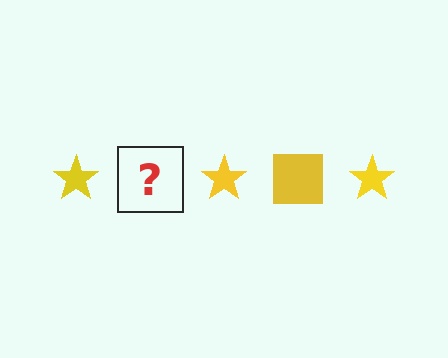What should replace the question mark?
The question mark should be replaced with a yellow square.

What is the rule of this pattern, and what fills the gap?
The rule is that the pattern cycles through star, square shapes in yellow. The gap should be filled with a yellow square.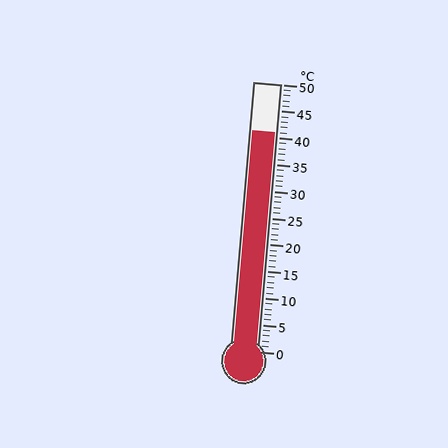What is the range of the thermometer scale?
The thermometer scale ranges from 0°C to 50°C.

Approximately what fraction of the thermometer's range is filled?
The thermometer is filled to approximately 80% of its range.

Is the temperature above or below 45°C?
The temperature is below 45°C.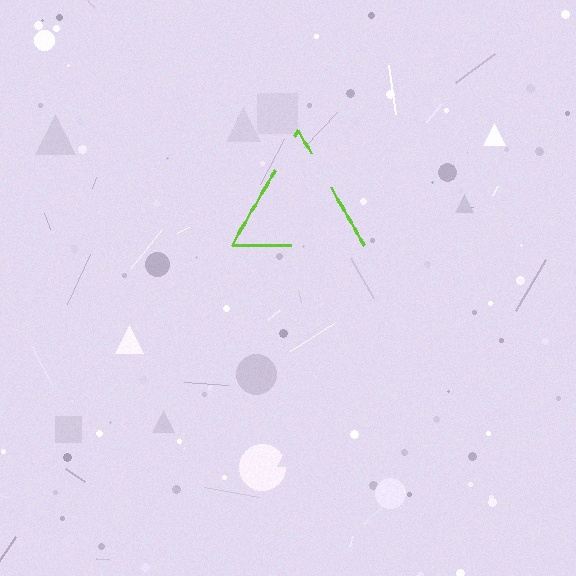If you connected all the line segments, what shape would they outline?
They would outline a triangle.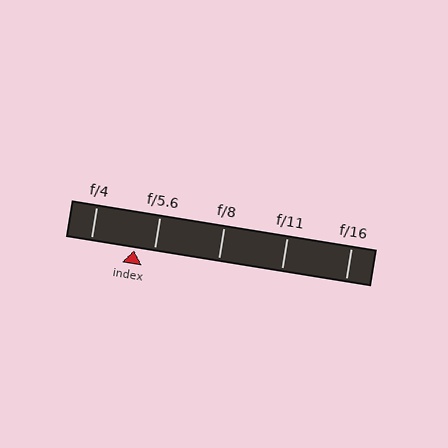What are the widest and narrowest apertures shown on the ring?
The widest aperture shown is f/4 and the narrowest is f/16.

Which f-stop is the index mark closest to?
The index mark is closest to f/5.6.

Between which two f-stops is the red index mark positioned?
The index mark is between f/4 and f/5.6.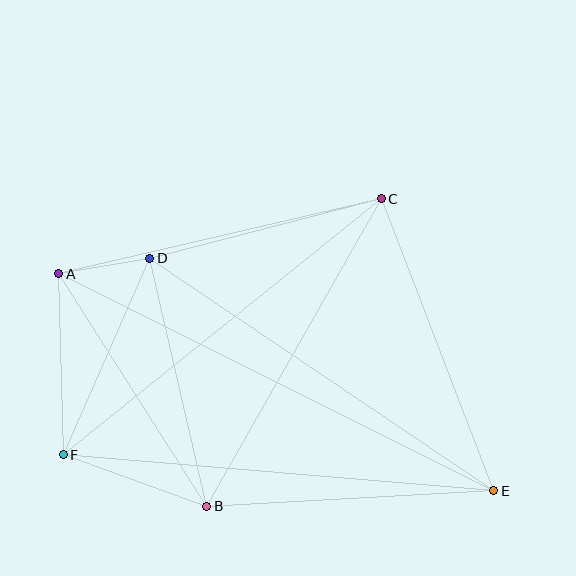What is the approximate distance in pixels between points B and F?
The distance between B and F is approximately 152 pixels.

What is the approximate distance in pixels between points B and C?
The distance between B and C is approximately 354 pixels.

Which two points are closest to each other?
Points A and D are closest to each other.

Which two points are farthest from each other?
Points A and E are farthest from each other.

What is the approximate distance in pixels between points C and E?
The distance between C and E is approximately 313 pixels.